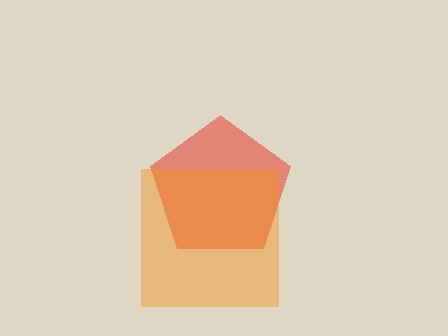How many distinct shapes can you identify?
There are 2 distinct shapes: a red pentagon, an orange square.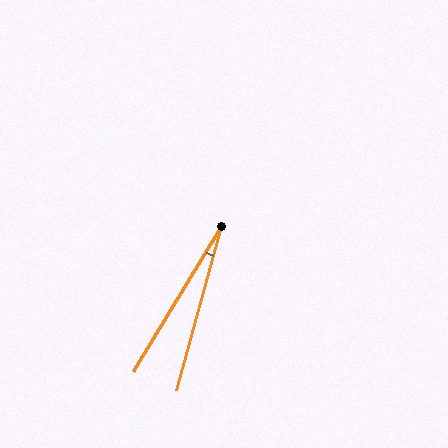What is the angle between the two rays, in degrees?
Approximately 16 degrees.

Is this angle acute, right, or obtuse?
It is acute.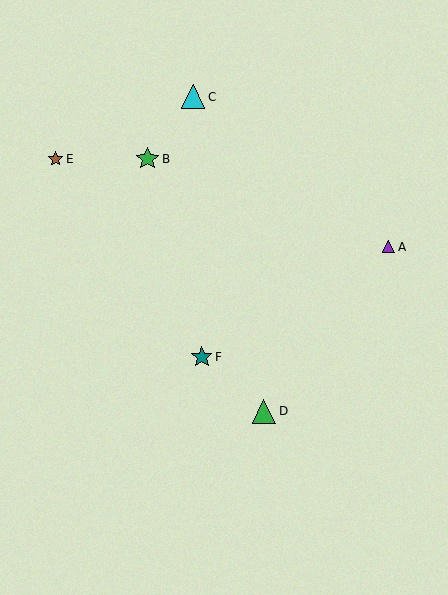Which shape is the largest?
The green triangle (labeled D) is the largest.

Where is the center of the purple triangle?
The center of the purple triangle is at (388, 247).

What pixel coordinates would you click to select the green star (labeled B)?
Click at (148, 159) to select the green star B.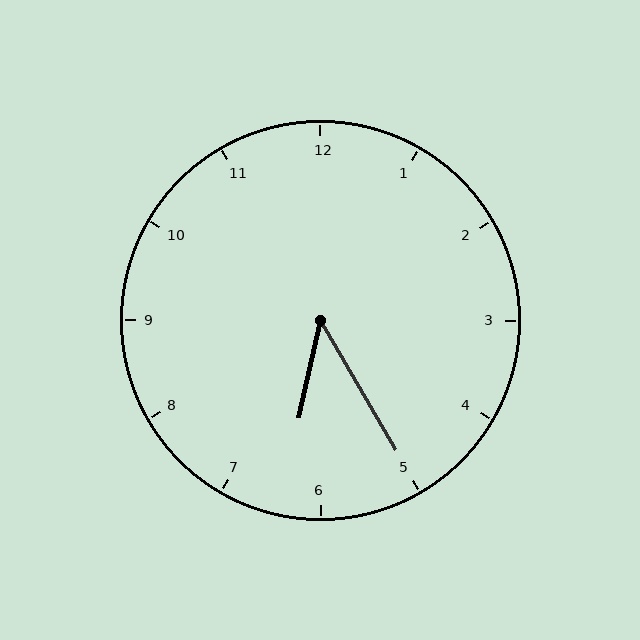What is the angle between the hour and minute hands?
Approximately 42 degrees.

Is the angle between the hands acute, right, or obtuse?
It is acute.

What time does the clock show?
6:25.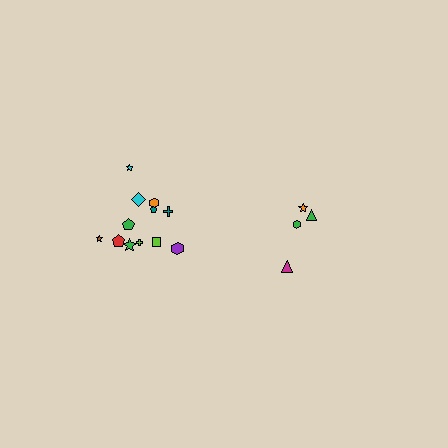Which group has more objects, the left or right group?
The left group.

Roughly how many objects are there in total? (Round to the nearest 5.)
Roughly 15 objects in total.